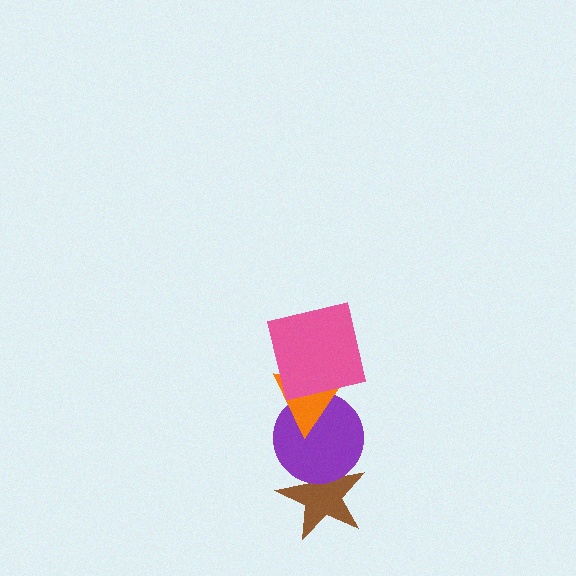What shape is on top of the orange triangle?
The pink square is on top of the orange triangle.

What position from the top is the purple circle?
The purple circle is 3rd from the top.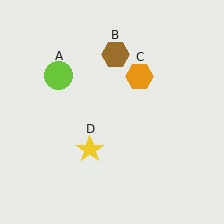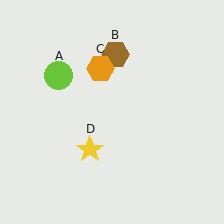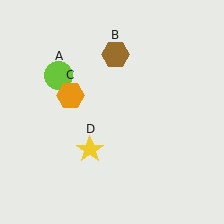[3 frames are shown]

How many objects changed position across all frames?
1 object changed position: orange hexagon (object C).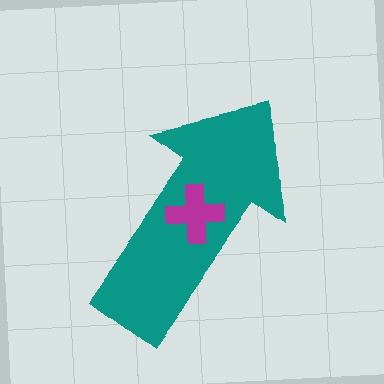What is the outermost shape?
The teal arrow.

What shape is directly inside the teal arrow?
The magenta cross.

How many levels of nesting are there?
2.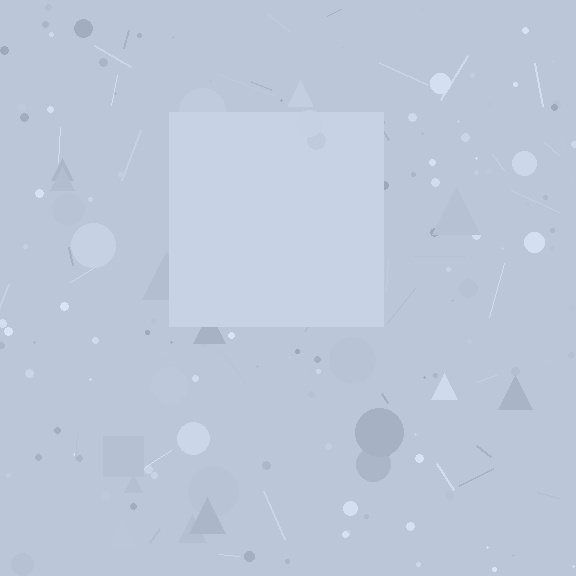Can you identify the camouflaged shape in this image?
The camouflaged shape is a square.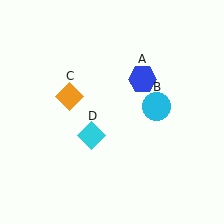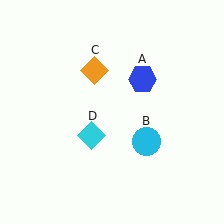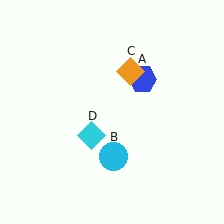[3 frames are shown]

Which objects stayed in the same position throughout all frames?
Blue hexagon (object A) and cyan diamond (object D) remained stationary.